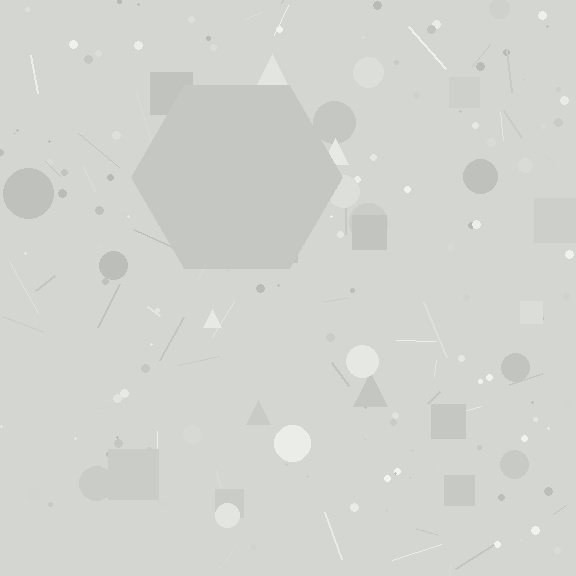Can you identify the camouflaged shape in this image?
The camouflaged shape is a hexagon.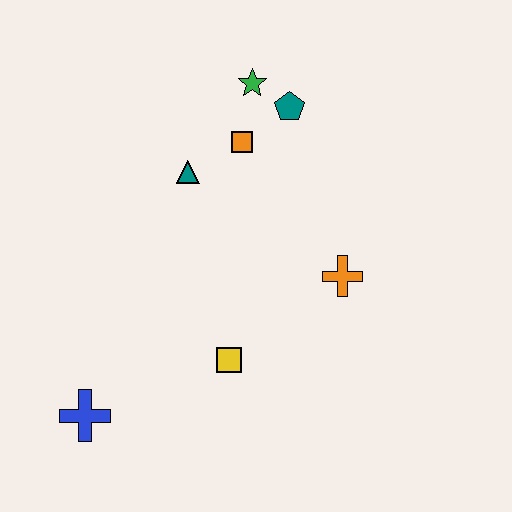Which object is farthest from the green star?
The blue cross is farthest from the green star.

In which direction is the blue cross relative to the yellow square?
The blue cross is to the left of the yellow square.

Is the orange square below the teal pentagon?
Yes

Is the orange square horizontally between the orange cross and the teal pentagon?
No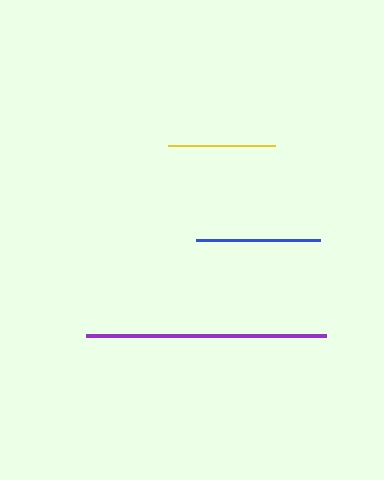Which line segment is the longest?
The purple line is the longest at approximately 240 pixels.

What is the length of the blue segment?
The blue segment is approximately 125 pixels long.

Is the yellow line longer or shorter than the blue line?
The blue line is longer than the yellow line.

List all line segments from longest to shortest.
From longest to shortest: purple, blue, yellow.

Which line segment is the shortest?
The yellow line is the shortest at approximately 107 pixels.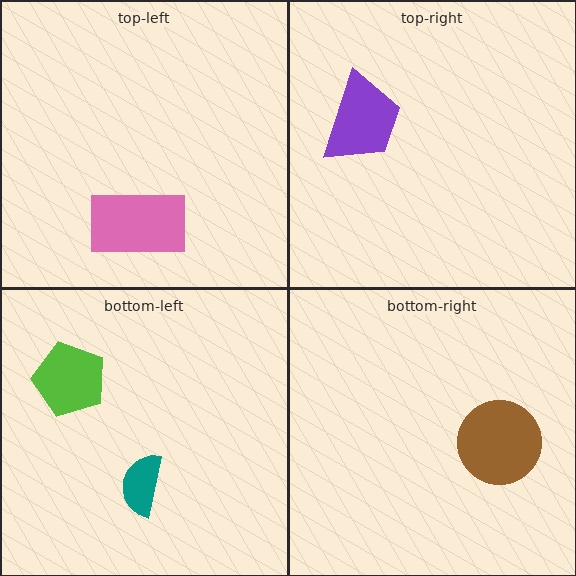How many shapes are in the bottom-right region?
1.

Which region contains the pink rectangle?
The top-left region.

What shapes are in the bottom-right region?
The brown circle.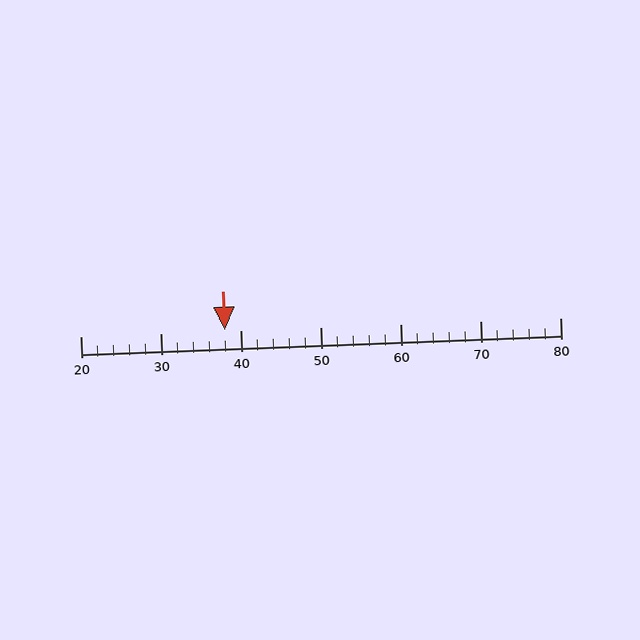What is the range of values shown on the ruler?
The ruler shows values from 20 to 80.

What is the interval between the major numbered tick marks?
The major tick marks are spaced 10 units apart.